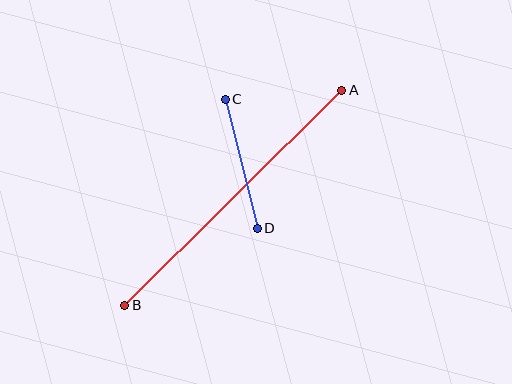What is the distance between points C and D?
The distance is approximately 133 pixels.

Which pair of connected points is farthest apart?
Points A and B are farthest apart.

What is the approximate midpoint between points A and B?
The midpoint is at approximately (233, 198) pixels.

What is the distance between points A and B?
The distance is approximately 305 pixels.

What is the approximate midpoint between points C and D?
The midpoint is at approximately (241, 164) pixels.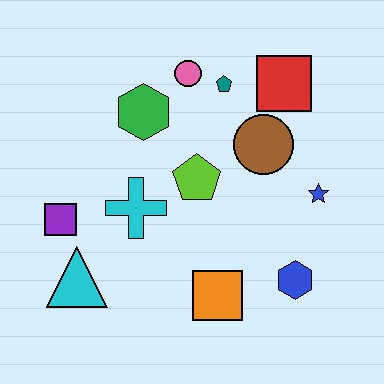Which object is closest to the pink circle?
The teal pentagon is closest to the pink circle.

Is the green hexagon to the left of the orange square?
Yes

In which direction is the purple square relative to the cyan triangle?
The purple square is above the cyan triangle.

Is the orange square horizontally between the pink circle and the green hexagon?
No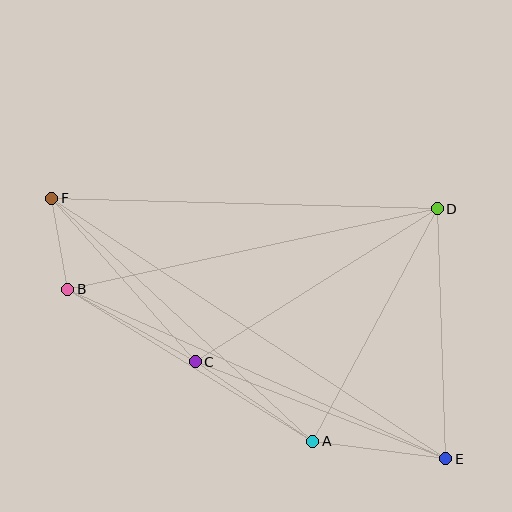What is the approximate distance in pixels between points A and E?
The distance between A and E is approximately 134 pixels.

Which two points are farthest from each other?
Points E and F are farthest from each other.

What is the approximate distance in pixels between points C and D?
The distance between C and D is approximately 286 pixels.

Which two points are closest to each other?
Points B and F are closest to each other.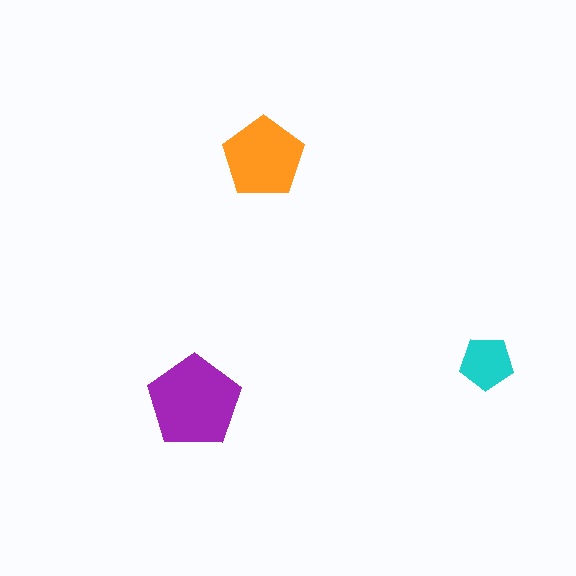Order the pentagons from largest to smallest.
the purple one, the orange one, the cyan one.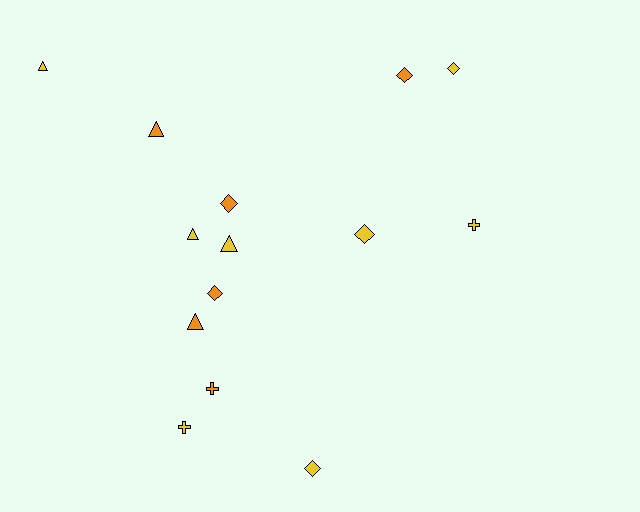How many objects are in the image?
There are 14 objects.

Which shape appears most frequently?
Diamond, with 6 objects.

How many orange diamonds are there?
There are 3 orange diamonds.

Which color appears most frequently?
Yellow, with 8 objects.